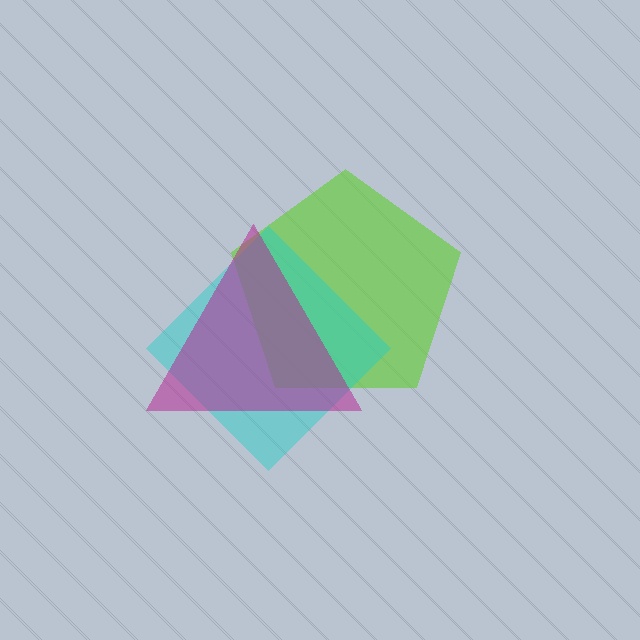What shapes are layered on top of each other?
The layered shapes are: a lime pentagon, a cyan diamond, a magenta triangle.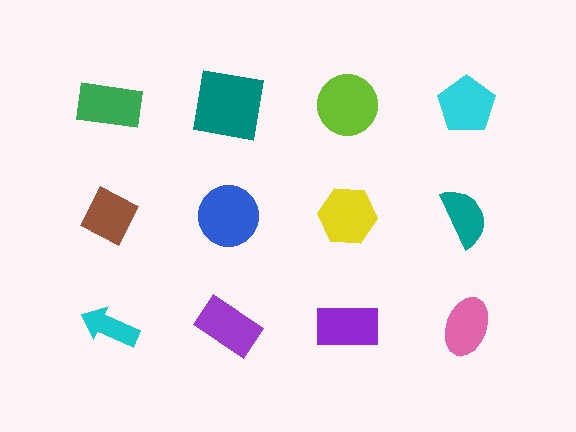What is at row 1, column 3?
A lime circle.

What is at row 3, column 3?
A purple rectangle.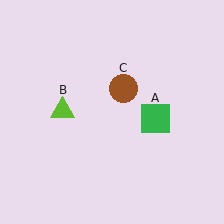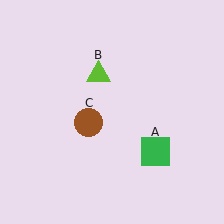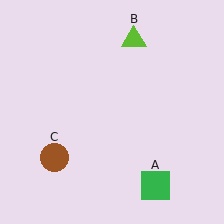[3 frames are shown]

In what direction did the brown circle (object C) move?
The brown circle (object C) moved down and to the left.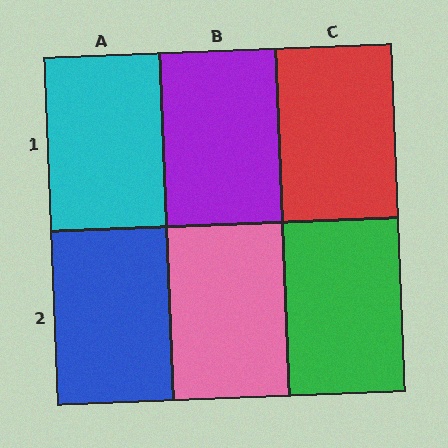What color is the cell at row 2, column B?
Pink.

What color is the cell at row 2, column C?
Green.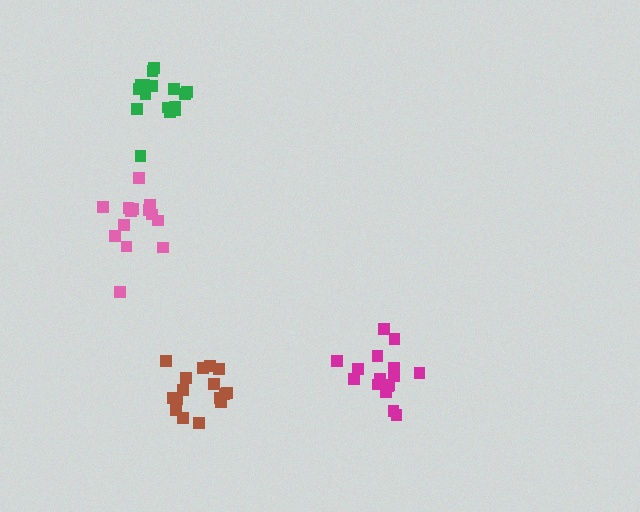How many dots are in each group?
Group 1: 16 dots, Group 2: 17 dots, Group 3: 17 dots, Group 4: 15 dots (65 total).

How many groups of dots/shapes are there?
There are 4 groups.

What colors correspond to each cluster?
The clusters are colored: brown, green, magenta, pink.